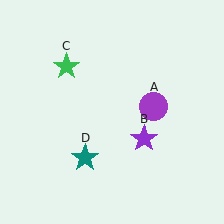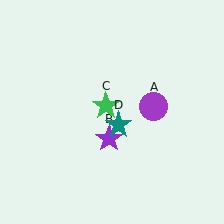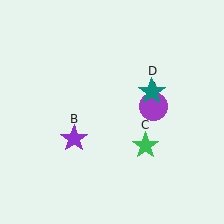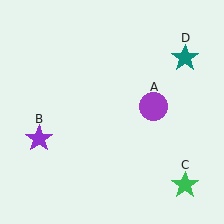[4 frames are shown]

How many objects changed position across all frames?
3 objects changed position: purple star (object B), green star (object C), teal star (object D).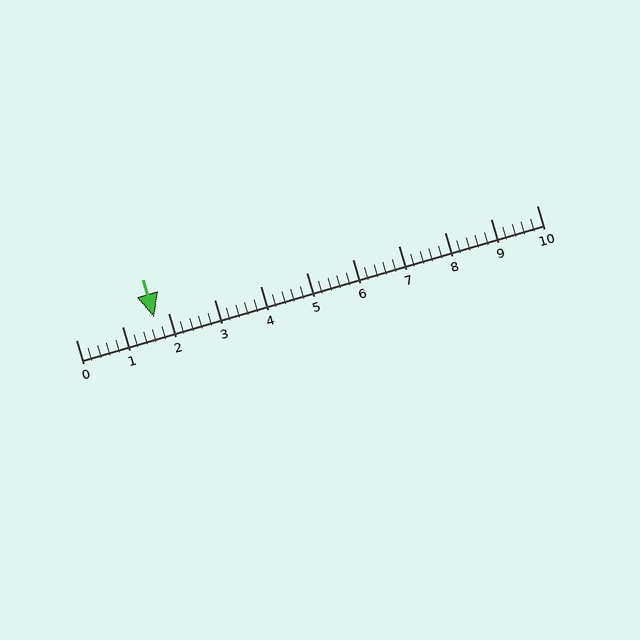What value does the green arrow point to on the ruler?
The green arrow points to approximately 1.7.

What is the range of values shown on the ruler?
The ruler shows values from 0 to 10.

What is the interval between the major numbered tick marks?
The major tick marks are spaced 1 units apart.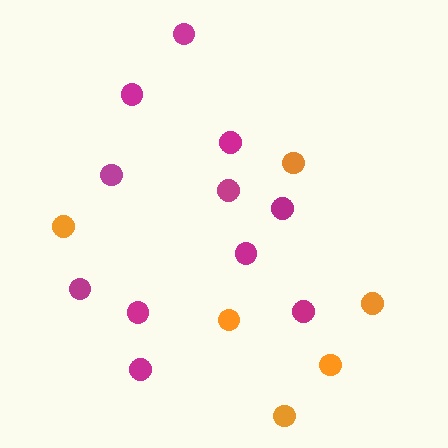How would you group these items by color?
There are 2 groups: one group of magenta circles (11) and one group of orange circles (6).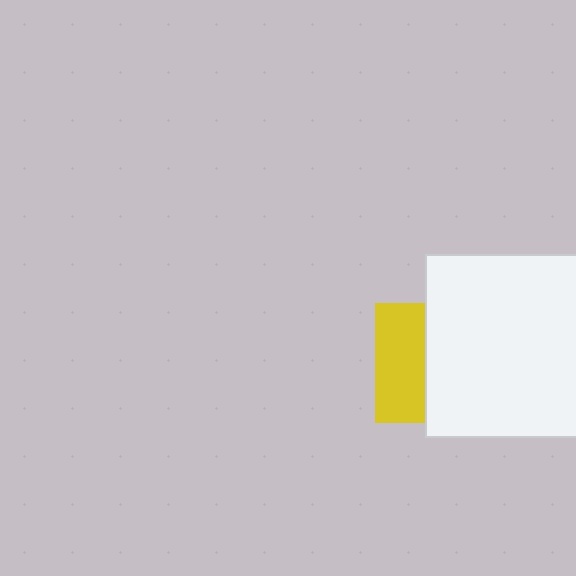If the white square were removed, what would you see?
You would see the complete yellow square.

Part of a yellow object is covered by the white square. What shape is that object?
It is a square.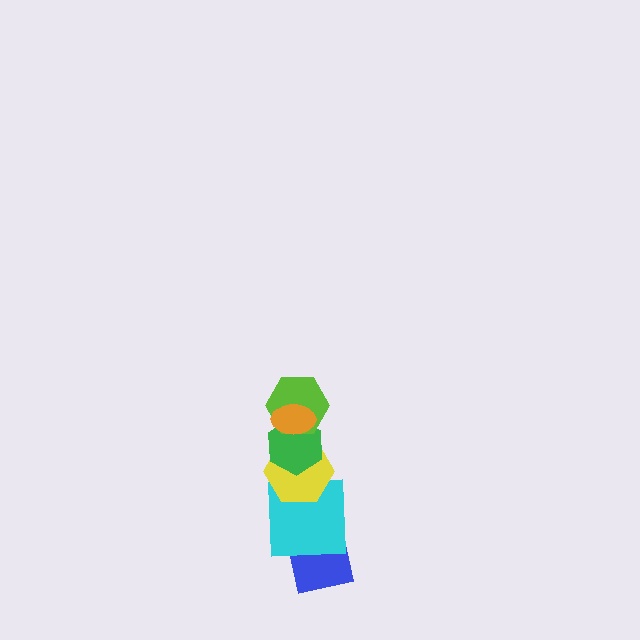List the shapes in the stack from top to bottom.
From top to bottom: the orange ellipse, the lime hexagon, the green hexagon, the yellow hexagon, the cyan square, the blue square.